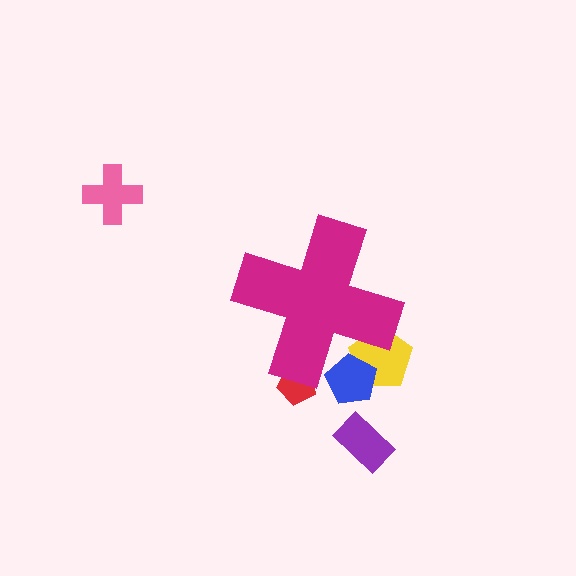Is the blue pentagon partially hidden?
Yes, the blue pentagon is partially hidden behind the magenta cross.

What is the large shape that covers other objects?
A magenta cross.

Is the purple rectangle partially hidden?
No, the purple rectangle is fully visible.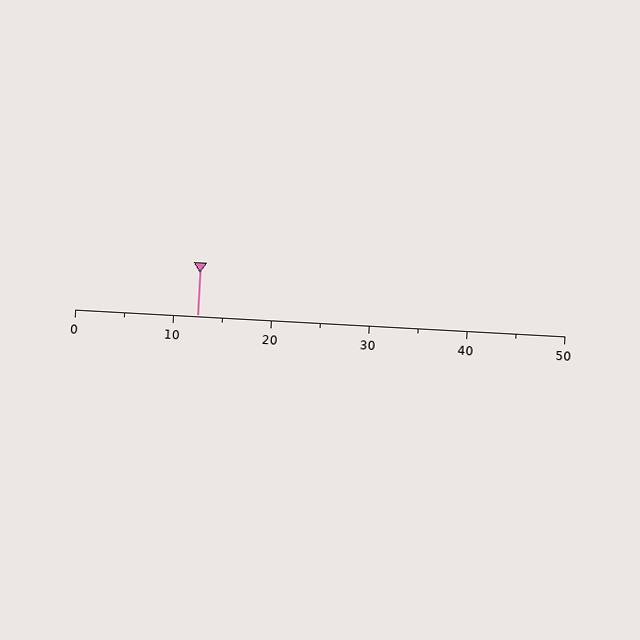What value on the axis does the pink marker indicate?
The marker indicates approximately 12.5.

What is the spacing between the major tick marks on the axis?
The major ticks are spaced 10 apart.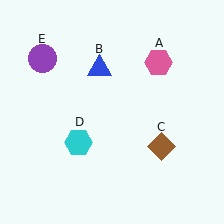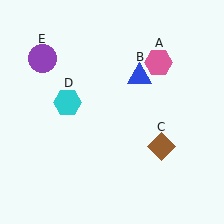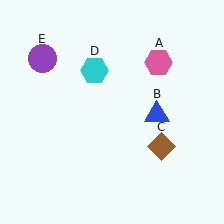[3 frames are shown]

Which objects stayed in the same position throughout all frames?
Pink hexagon (object A) and brown diamond (object C) and purple circle (object E) remained stationary.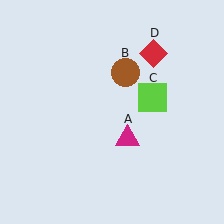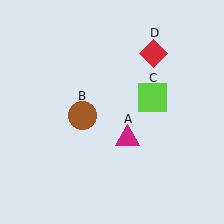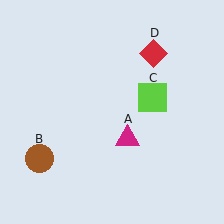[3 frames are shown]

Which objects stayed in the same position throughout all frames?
Magenta triangle (object A) and lime square (object C) and red diamond (object D) remained stationary.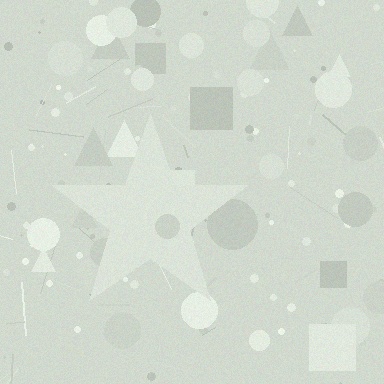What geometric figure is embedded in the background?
A star is embedded in the background.